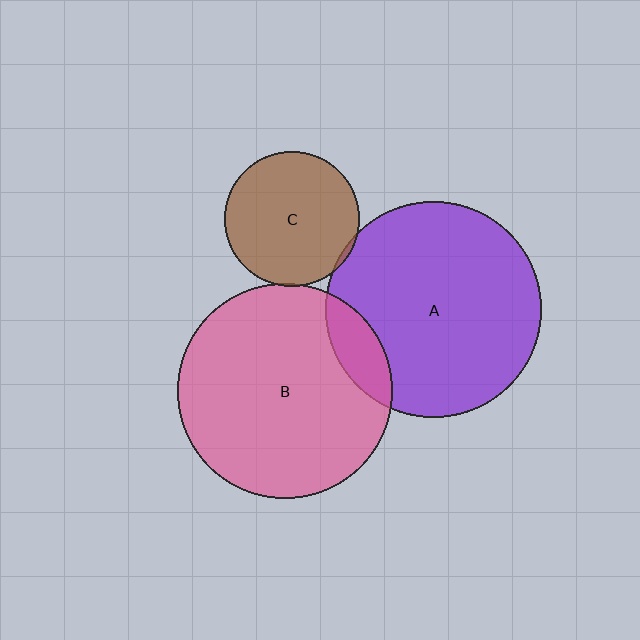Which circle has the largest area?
Circle A (purple).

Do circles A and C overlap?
Yes.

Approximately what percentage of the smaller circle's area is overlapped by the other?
Approximately 5%.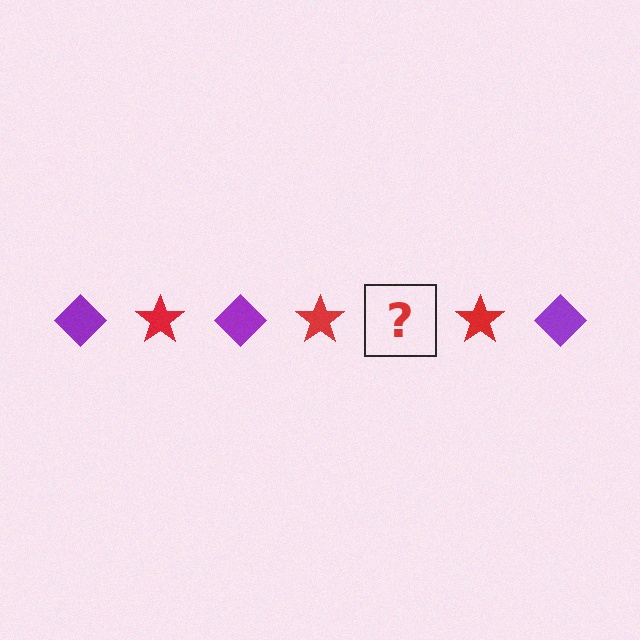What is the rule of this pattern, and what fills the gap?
The rule is that the pattern alternates between purple diamond and red star. The gap should be filled with a purple diamond.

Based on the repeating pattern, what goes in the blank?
The blank should be a purple diamond.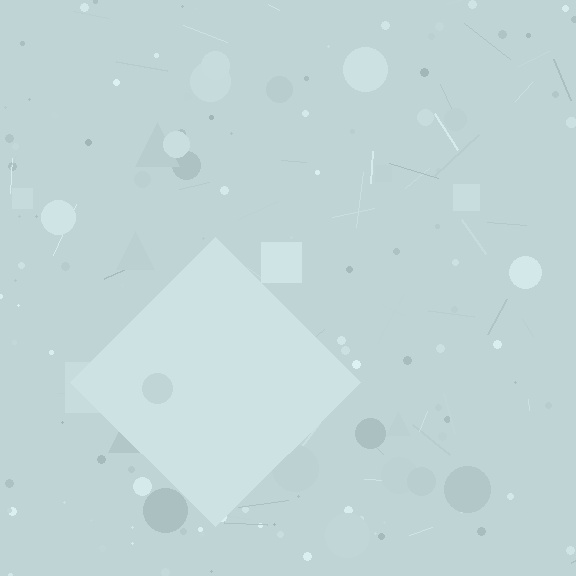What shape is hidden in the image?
A diamond is hidden in the image.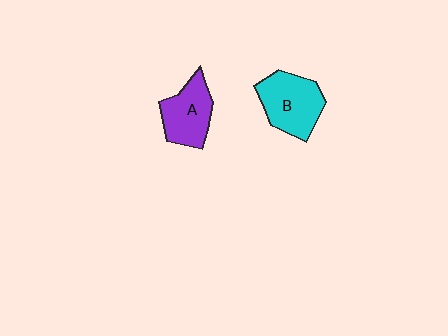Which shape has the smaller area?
Shape A (purple).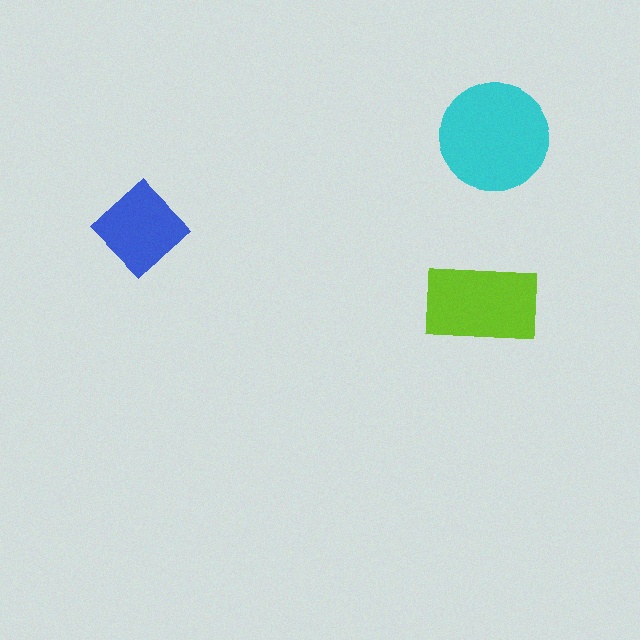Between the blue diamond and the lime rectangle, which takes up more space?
The lime rectangle.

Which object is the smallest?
The blue diamond.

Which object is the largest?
The cyan circle.